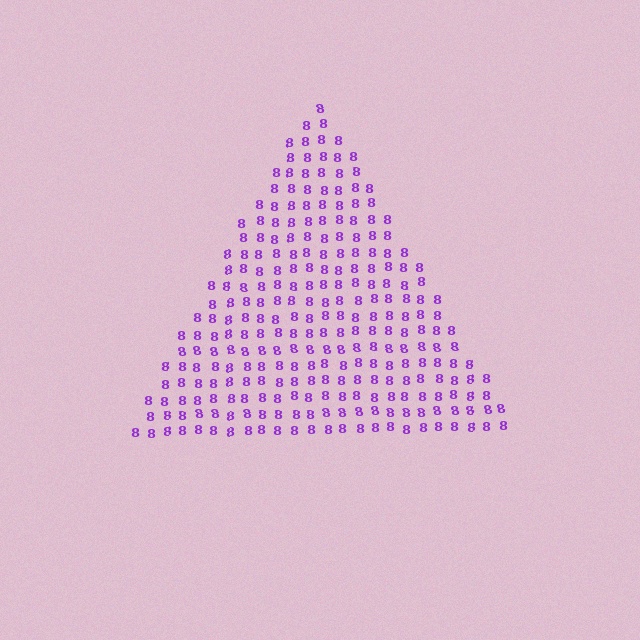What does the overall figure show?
The overall figure shows a triangle.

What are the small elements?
The small elements are digit 8's.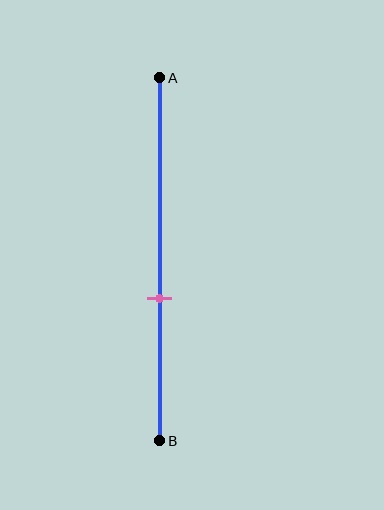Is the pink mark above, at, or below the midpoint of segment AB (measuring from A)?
The pink mark is below the midpoint of segment AB.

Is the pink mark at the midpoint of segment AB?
No, the mark is at about 60% from A, not at the 50% midpoint.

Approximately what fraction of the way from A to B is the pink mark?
The pink mark is approximately 60% of the way from A to B.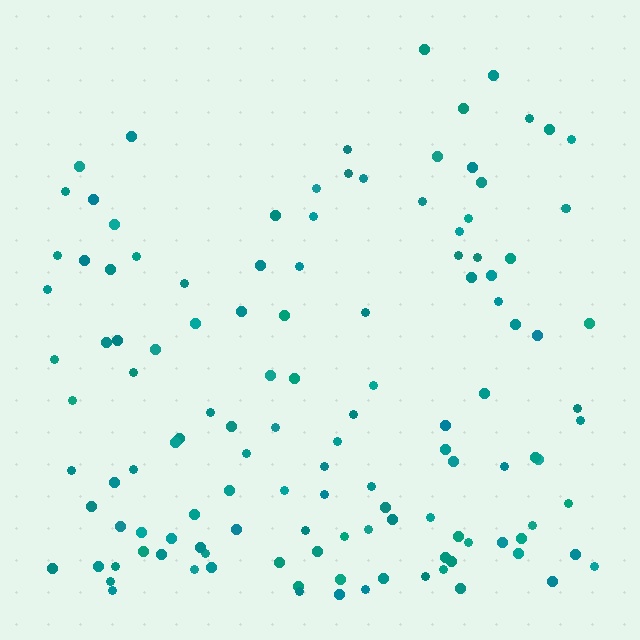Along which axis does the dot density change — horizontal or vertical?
Vertical.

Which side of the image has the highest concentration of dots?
The bottom.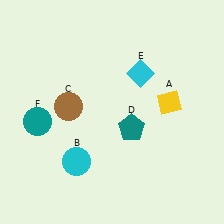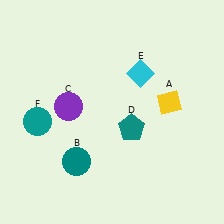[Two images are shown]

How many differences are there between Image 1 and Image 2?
There are 2 differences between the two images.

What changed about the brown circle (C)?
In Image 1, C is brown. In Image 2, it changed to purple.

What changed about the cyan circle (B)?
In Image 1, B is cyan. In Image 2, it changed to teal.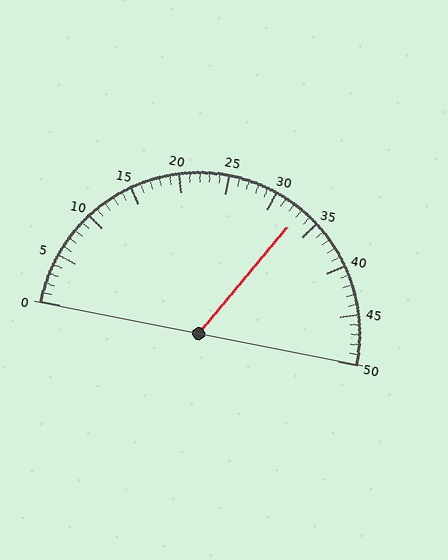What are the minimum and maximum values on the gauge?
The gauge ranges from 0 to 50.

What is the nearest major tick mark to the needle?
The nearest major tick mark is 35.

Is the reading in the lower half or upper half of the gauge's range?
The reading is in the upper half of the range (0 to 50).